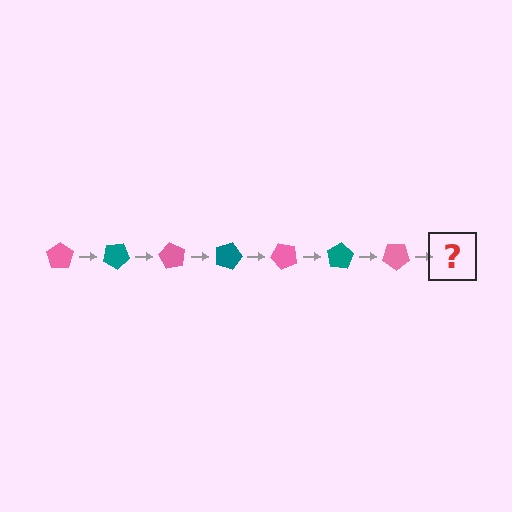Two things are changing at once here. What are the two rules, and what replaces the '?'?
The two rules are that it rotates 30 degrees each step and the color cycles through pink and teal. The '?' should be a teal pentagon, rotated 210 degrees from the start.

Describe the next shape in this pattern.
It should be a teal pentagon, rotated 210 degrees from the start.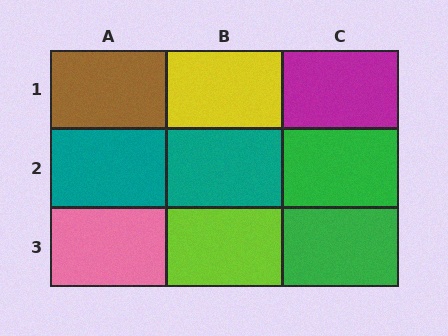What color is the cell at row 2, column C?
Green.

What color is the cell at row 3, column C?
Green.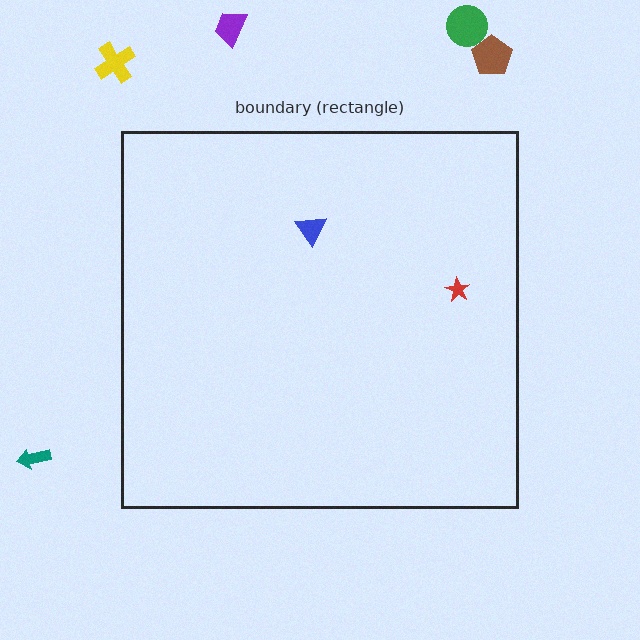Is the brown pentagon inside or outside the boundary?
Outside.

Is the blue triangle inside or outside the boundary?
Inside.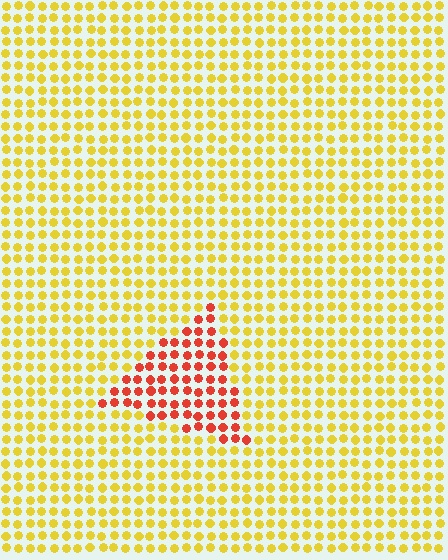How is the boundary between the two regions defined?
The boundary is defined purely by a slight shift in hue (about 50 degrees). Spacing, size, and orientation are identical on both sides.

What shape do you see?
I see a triangle.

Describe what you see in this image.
The image is filled with small yellow elements in a uniform arrangement. A triangle-shaped region is visible where the elements are tinted to a slightly different hue, forming a subtle color boundary.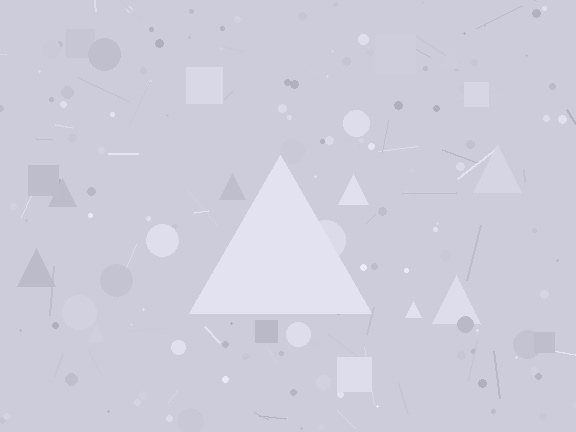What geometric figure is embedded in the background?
A triangle is embedded in the background.